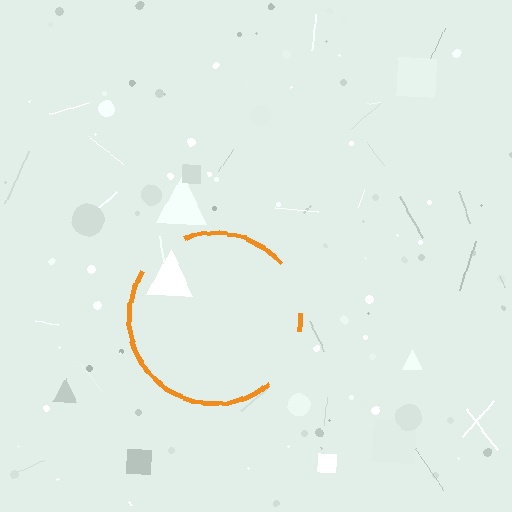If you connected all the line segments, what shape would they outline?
They would outline a circle.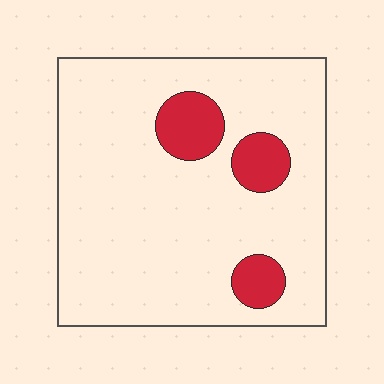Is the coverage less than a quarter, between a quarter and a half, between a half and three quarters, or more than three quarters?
Less than a quarter.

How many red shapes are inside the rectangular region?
3.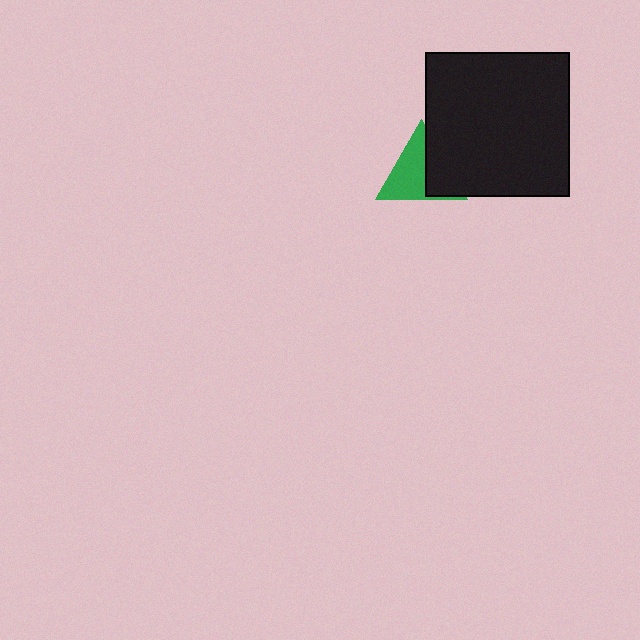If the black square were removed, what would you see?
You would see the complete green triangle.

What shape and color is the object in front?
The object in front is a black square.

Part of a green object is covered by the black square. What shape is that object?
It is a triangle.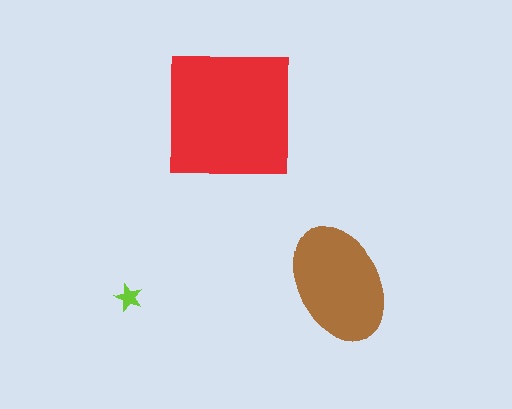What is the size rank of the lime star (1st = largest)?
3rd.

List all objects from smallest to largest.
The lime star, the brown ellipse, the red square.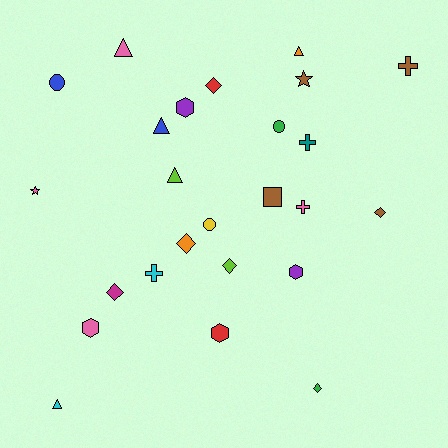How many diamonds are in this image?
There are 6 diamonds.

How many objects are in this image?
There are 25 objects.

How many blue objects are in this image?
There are 2 blue objects.